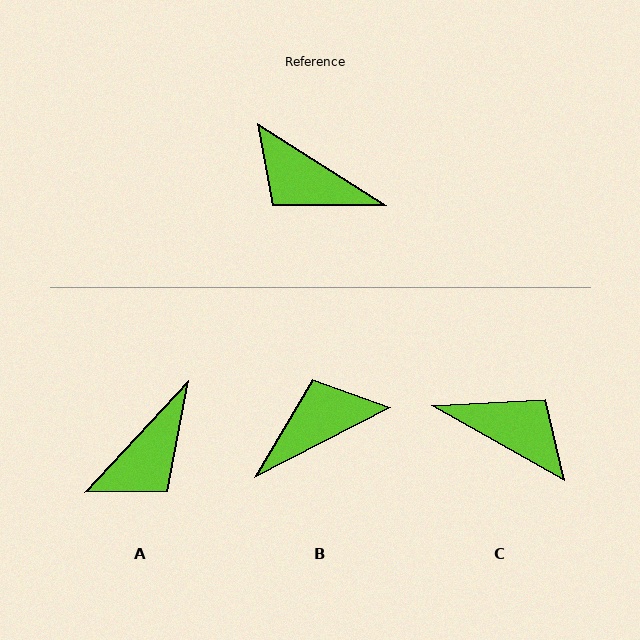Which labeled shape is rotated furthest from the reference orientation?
C, about 177 degrees away.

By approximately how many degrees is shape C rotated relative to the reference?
Approximately 177 degrees clockwise.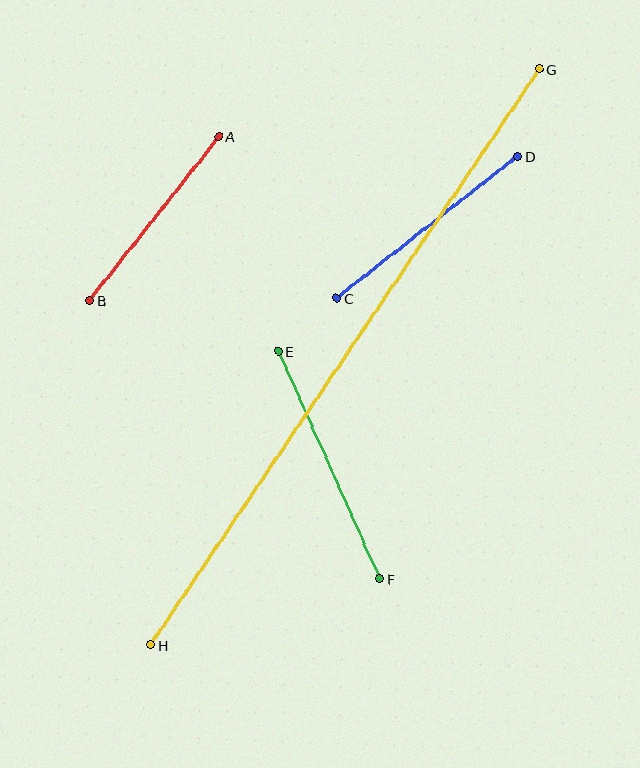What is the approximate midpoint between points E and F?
The midpoint is at approximately (329, 465) pixels.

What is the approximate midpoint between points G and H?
The midpoint is at approximately (345, 357) pixels.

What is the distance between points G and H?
The distance is approximately 695 pixels.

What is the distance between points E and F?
The distance is approximately 249 pixels.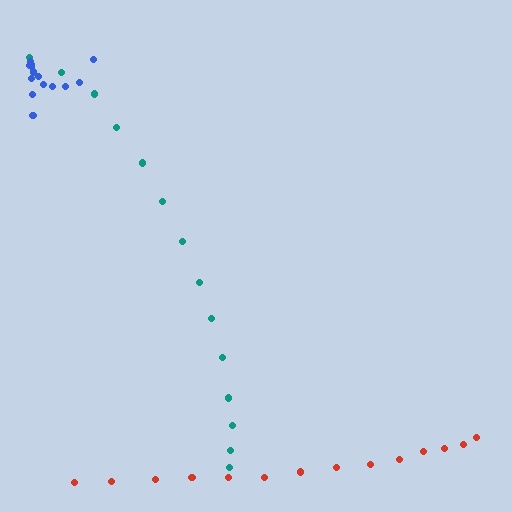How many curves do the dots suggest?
There are 3 distinct paths.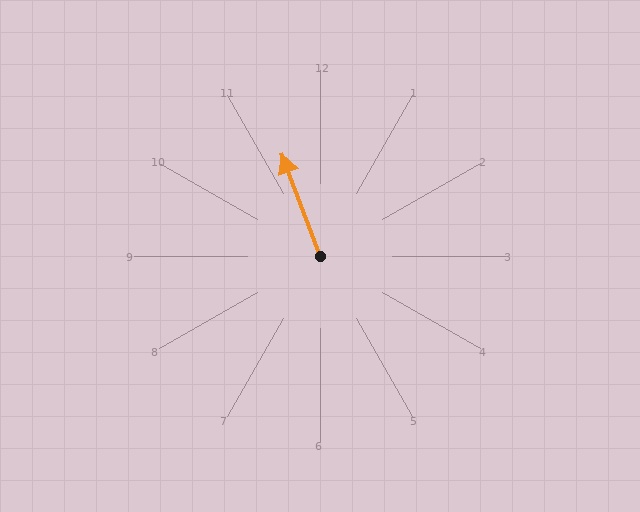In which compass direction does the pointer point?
North.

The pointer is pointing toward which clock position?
Roughly 11 o'clock.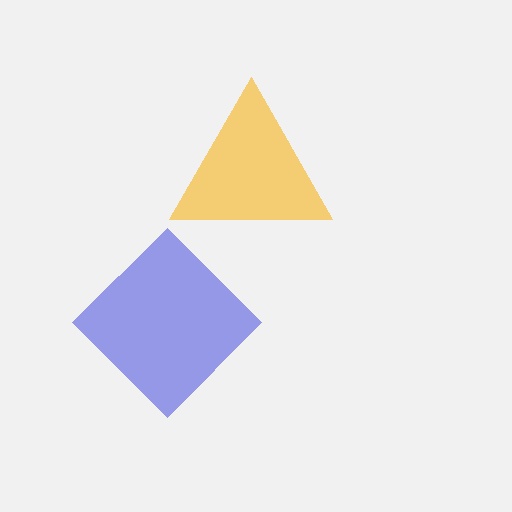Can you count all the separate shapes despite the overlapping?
Yes, there are 2 separate shapes.